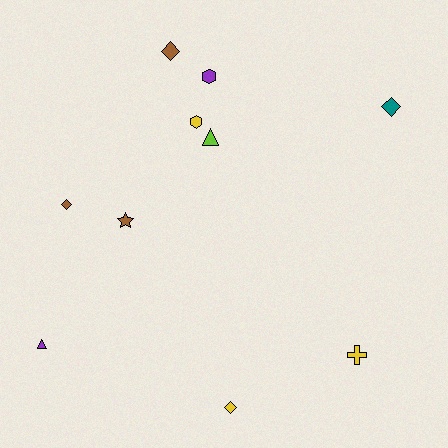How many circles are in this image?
There are no circles.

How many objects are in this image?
There are 10 objects.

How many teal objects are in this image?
There is 1 teal object.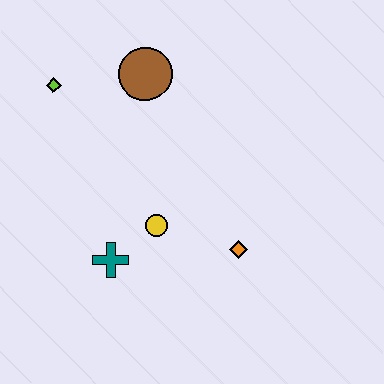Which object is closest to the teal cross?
The yellow circle is closest to the teal cross.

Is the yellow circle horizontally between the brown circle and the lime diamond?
No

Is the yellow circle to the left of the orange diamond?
Yes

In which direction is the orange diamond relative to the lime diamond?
The orange diamond is to the right of the lime diamond.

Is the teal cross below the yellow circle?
Yes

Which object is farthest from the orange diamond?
The lime diamond is farthest from the orange diamond.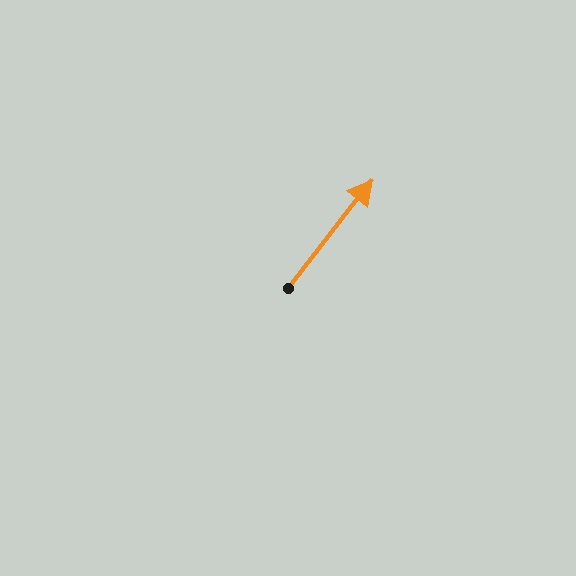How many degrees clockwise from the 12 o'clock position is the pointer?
Approximately 38 degrees.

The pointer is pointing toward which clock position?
Roughly 1 o'clock.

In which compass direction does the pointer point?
Northeast.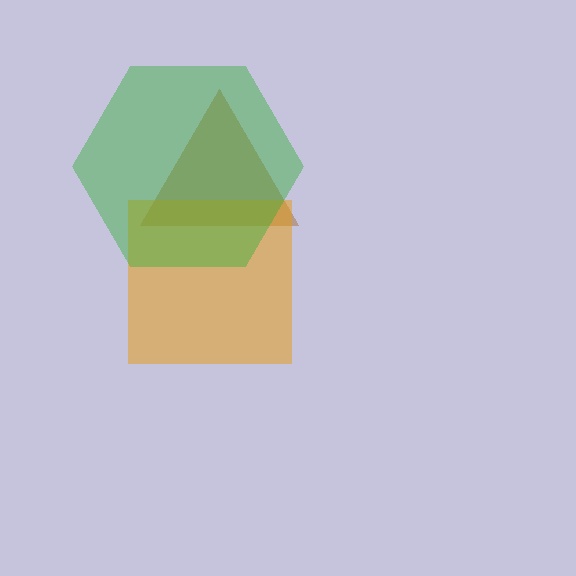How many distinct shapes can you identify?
There are 3 distinct shapes: a brown triangle, an orange square, a green hexagon.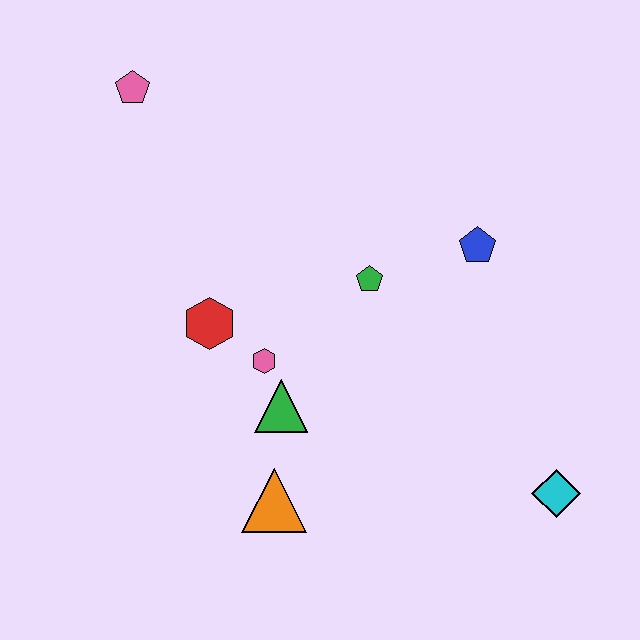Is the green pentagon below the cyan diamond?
No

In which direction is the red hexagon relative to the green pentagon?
The red hexagon is to the left of the green pentagon.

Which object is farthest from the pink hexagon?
The cyan diamond is farthest from the pink hexagon.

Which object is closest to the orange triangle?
The green triangle is closest to the orange triangle.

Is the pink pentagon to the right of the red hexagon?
No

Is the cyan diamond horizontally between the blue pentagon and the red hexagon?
No